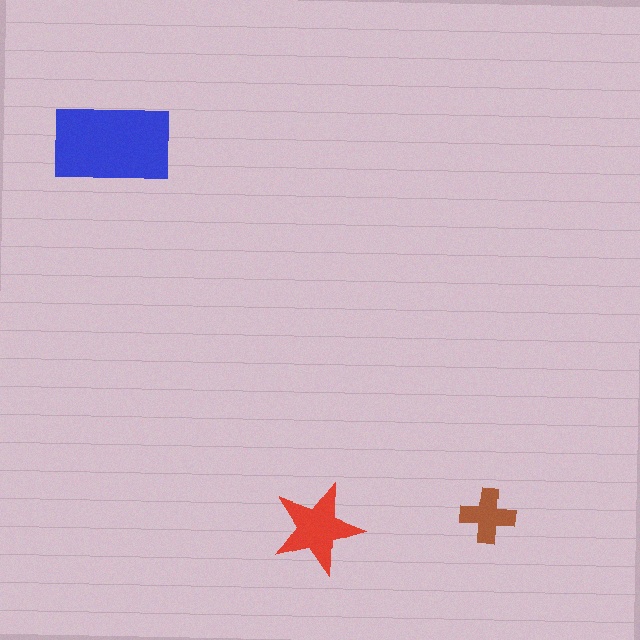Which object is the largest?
The blue rectangle.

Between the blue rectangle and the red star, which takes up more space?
The blue rectangle.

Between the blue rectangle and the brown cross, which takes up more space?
The blue rectangle.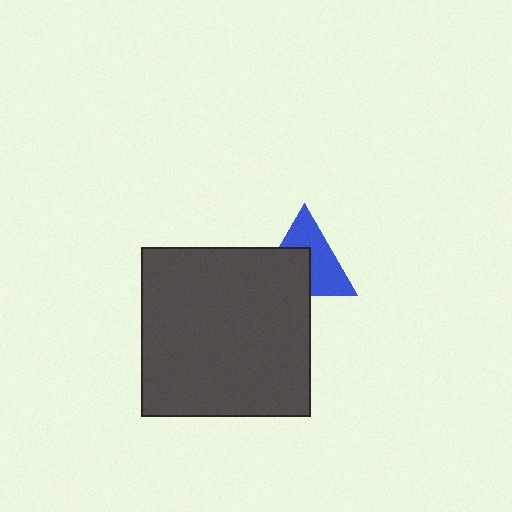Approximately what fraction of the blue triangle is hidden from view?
Roughly 45% of the blue triangle is hidden behind the dark gray square.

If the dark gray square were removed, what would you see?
You would see the complete blue triangle.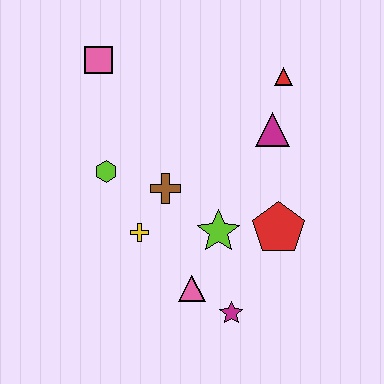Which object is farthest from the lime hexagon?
The red triangle is farthest from the lime hexagon.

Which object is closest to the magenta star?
The pink triangle is closest to the magenta star.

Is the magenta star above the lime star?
No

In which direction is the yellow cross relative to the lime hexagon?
The yellow cross is below the lime hexagon.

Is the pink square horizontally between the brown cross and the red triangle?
No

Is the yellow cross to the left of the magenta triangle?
Yes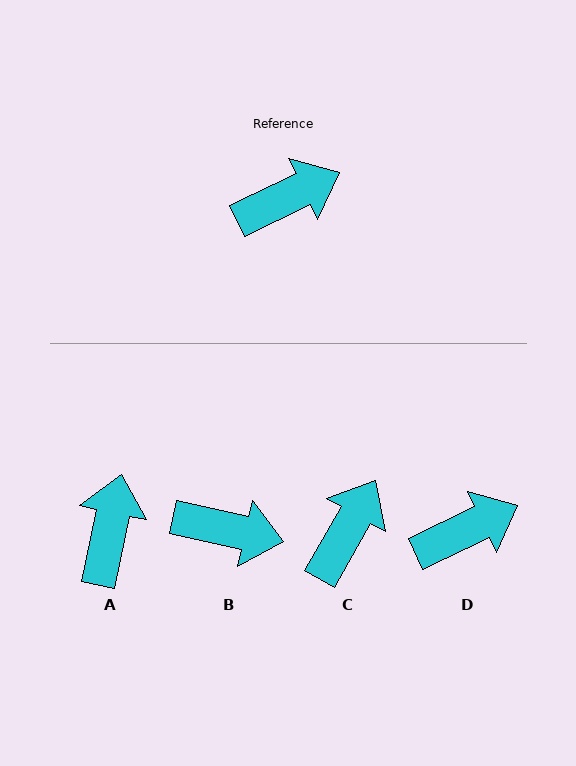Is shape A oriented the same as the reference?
No, it is off by about 53 degrees.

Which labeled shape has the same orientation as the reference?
D.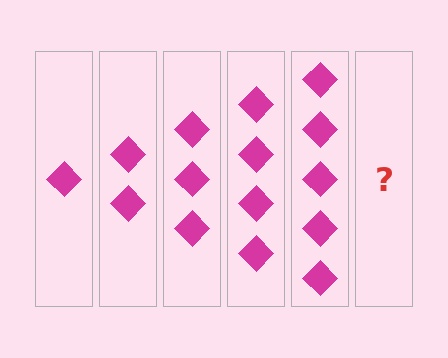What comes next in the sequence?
The next element should be 6 diamonds.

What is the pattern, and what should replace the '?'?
The pattern is that each step adds one more diamond. The '?' should be 6 diamonds.